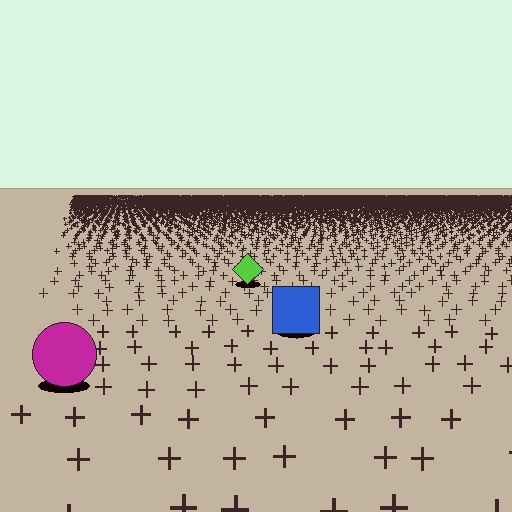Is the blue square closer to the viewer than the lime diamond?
Yes. The blue square is closer — you can tell from the texture gradient: the ground texture is coarser near it.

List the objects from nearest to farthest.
From nearest to farthest: the magenta circle, the blue square, the lime diamond.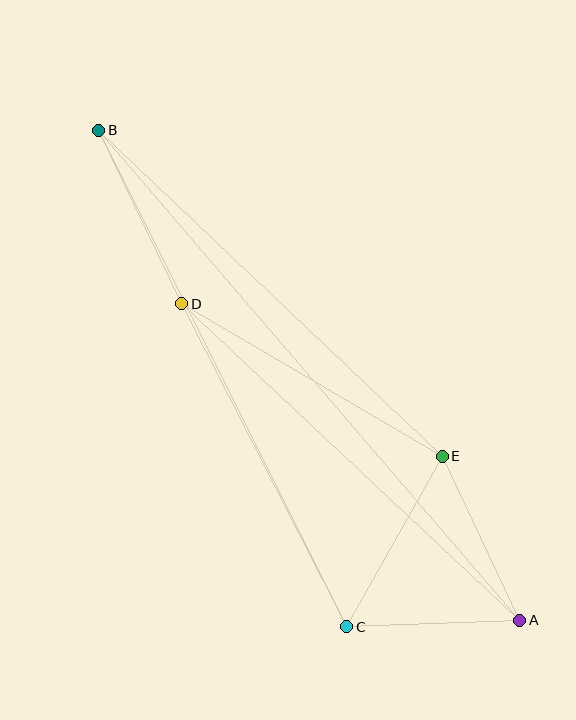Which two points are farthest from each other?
Points A and B are farthest from each other.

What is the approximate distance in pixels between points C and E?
The distance between C and E is approximately 195 pixels.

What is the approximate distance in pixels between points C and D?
The distance between C and D is approximately 363 pixels.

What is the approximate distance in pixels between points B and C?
The distance between B and C is approximately 555 pixels.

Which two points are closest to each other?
Points A and C are closest to each other.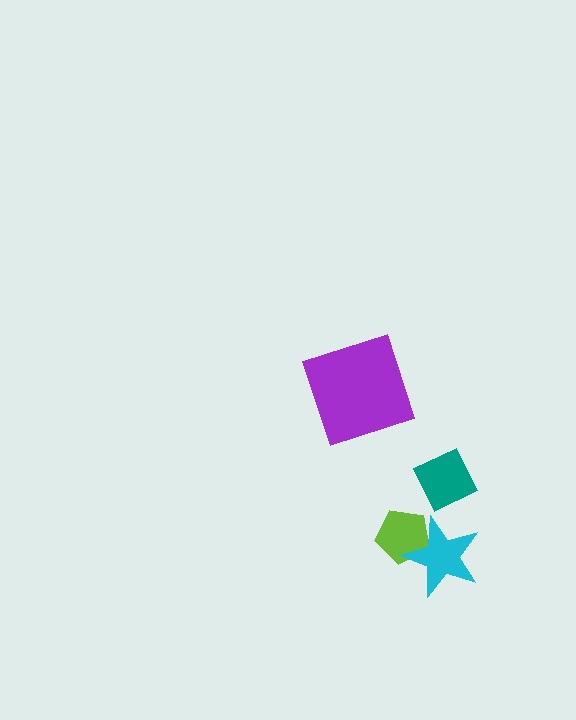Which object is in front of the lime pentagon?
The cyan star is in front of the lime pentagon.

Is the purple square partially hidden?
No, no other shape covers it.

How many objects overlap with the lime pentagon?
1 object overlaps with the lime pentagon.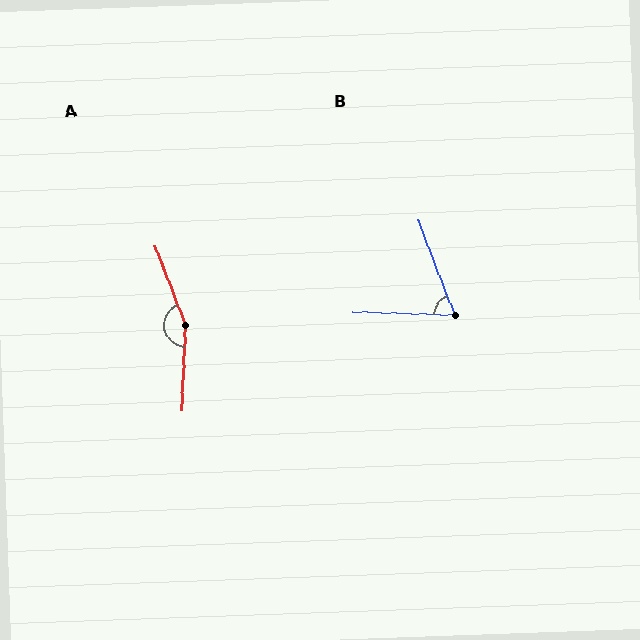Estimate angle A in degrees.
Approximately 157 degrees.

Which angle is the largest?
A, at approximately 157 degrees.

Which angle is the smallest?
B, at approximately 67 degrees.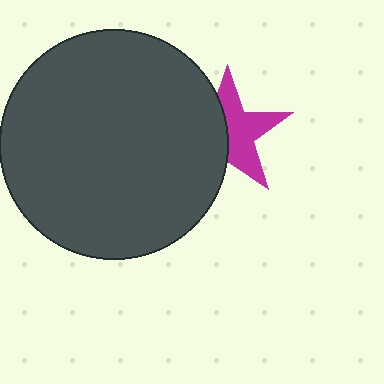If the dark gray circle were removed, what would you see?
You would see the complete magenta star.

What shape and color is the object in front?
The object in front is a dark gray circle.